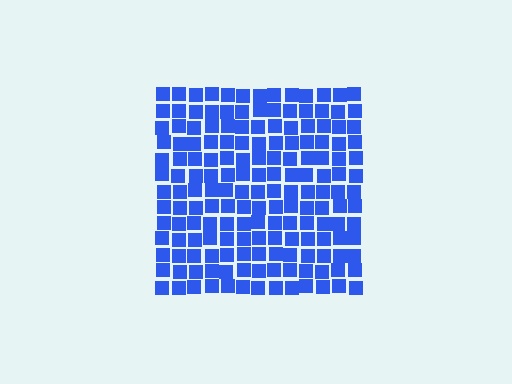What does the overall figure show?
The overall figure shows a square.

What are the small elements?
The small elements are squares.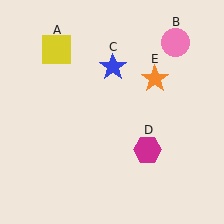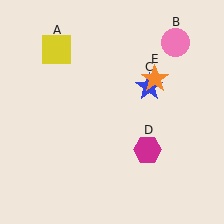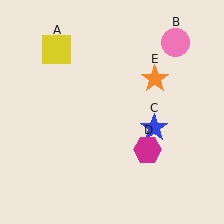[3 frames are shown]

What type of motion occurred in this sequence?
The blue star (object C) rotated clockwise around the center of the scene.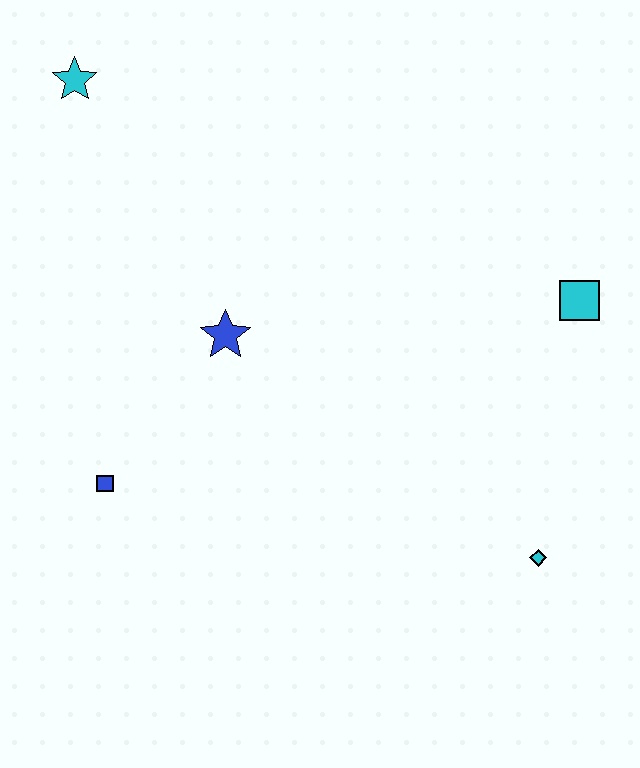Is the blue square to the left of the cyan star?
No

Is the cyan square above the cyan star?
No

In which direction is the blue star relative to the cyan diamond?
The blue star is to the left of the cyan diamond.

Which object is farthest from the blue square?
The cyan square is farthest from the blue square.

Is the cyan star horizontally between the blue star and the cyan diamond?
No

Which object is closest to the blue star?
The blue square is closest to the blue star.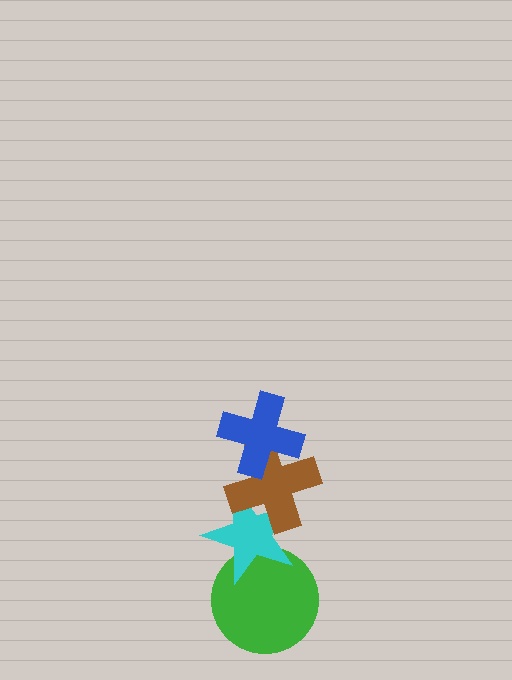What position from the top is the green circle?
The green circle is 4th from the top.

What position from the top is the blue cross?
The blue cross is 1st from the top.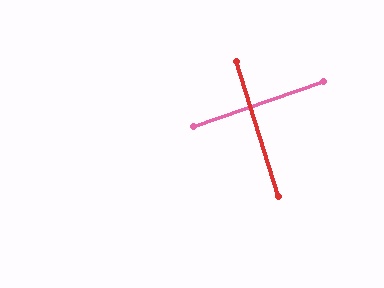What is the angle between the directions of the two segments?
Approximately 88 degrees.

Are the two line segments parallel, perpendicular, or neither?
Perpendicular — they meet at approximately 88°.